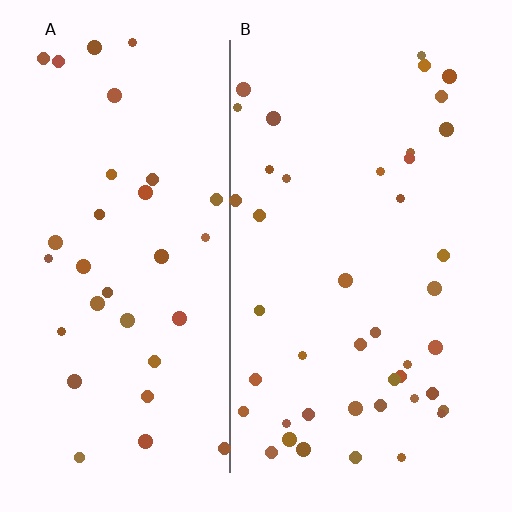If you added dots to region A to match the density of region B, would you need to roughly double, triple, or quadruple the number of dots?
Approximately double.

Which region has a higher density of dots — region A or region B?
B (the right).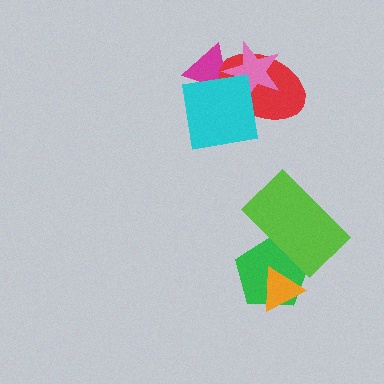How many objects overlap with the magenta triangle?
3 objects overlap with the magenta triangle.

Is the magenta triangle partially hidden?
Yes, it is partially covered by another shape.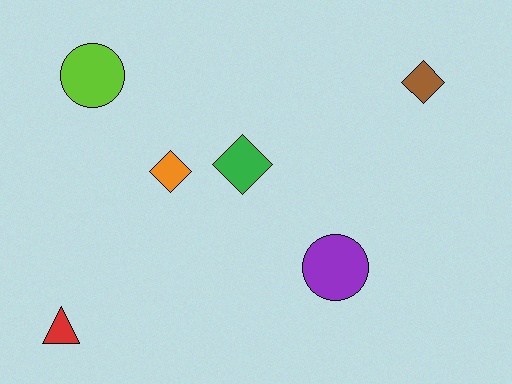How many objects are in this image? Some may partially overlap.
There are 6 objects.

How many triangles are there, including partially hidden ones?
There is 1 triangle.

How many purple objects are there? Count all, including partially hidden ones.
There is 1 purple object.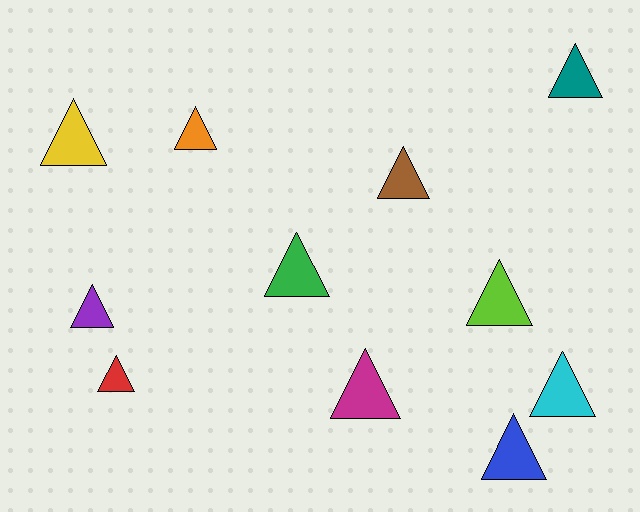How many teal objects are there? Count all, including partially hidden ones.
There is 1 teal object.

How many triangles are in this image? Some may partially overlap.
There are 11 triangles.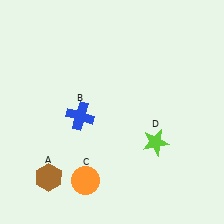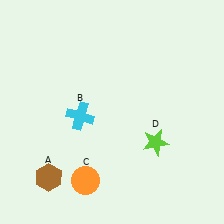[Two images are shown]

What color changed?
The cross (B) changed from blue in Image 1 to cyan in Image 2.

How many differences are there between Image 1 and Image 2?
There is 1 difference between the two images.